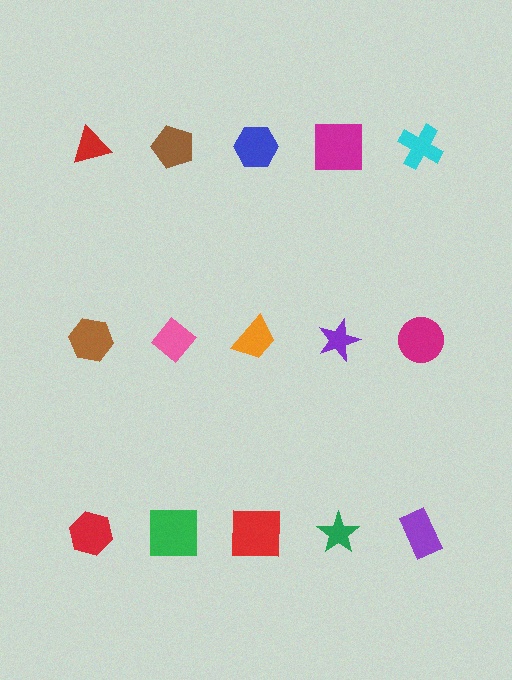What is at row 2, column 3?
An orange trapezoid.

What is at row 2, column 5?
A magenta circle.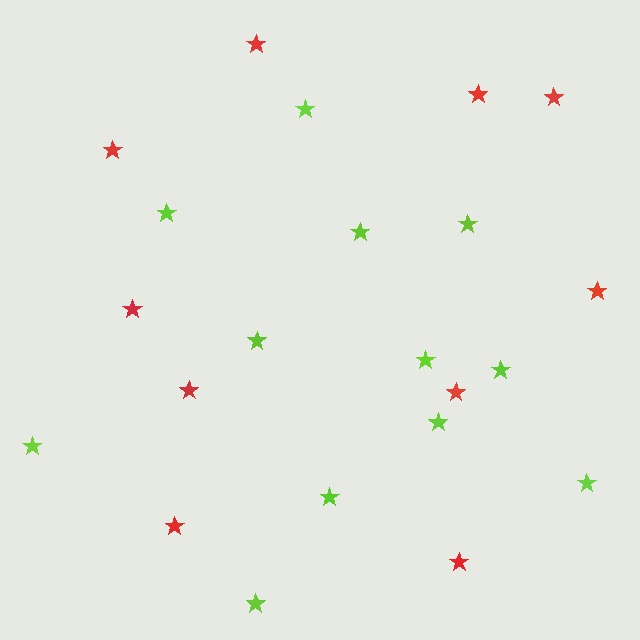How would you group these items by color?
There are 2 groups: one group of red stars (10) and one group of lime stars (12).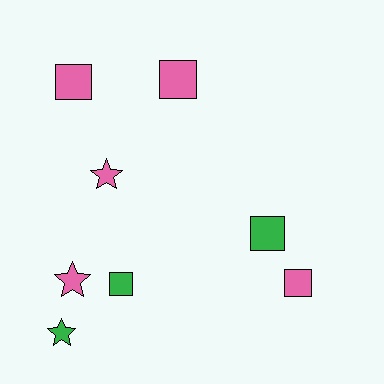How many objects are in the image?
There are 8 objects.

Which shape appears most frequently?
Square, with 5 objects.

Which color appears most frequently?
Pink, with 5 objects.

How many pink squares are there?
There are 3 pink squares.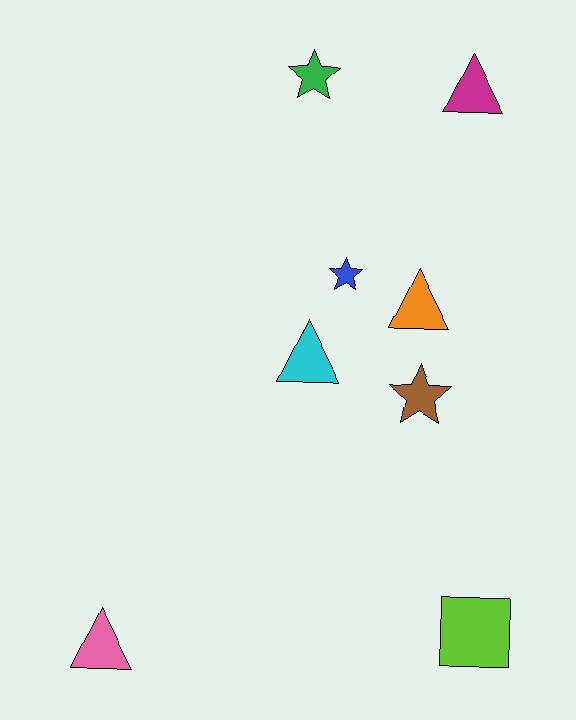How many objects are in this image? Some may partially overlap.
There are 8 objects.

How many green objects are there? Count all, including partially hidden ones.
There is 1 green object.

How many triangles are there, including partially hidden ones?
There are 4 triangles.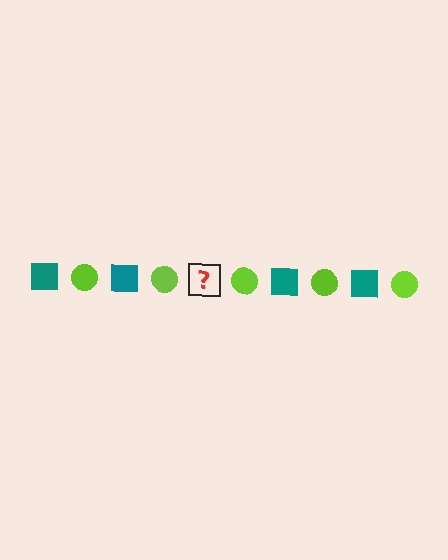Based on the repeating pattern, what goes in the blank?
The blank should be a teal square.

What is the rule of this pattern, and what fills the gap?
The rule is that the pattern alternates between teal square and lime circle. The gap should be filled with a teal square.